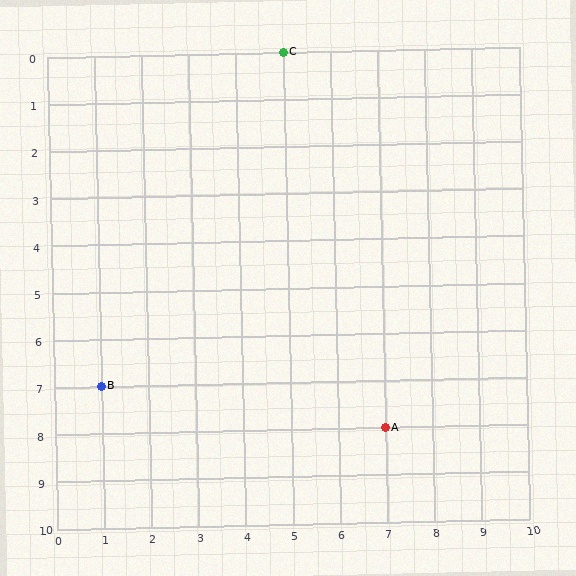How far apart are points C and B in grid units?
Points C and B are 4 columns and 7 rows apart (about 8.1 grid units diagonally).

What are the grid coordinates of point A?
Point A is at grid coordinates (7, 8).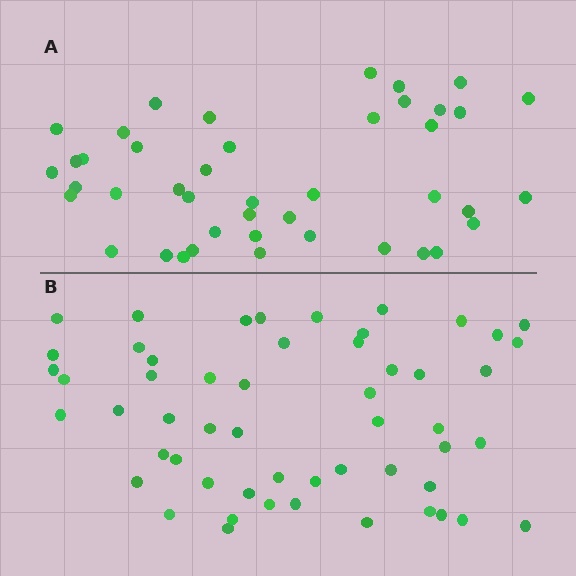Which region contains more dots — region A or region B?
Region B (the bottom region) has more dots.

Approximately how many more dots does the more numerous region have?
Region B has roughly 12 or so more dots than region A.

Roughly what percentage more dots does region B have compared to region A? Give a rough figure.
About 25% more.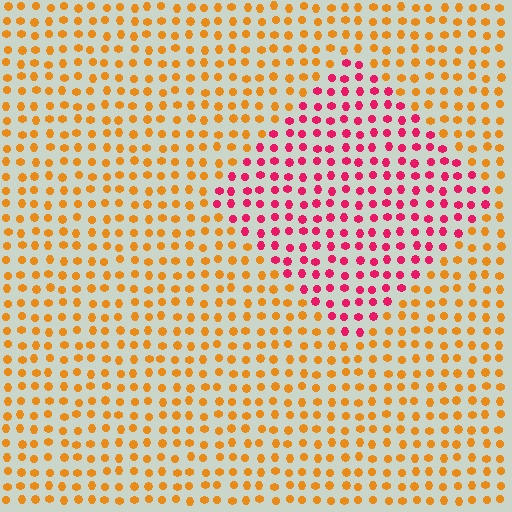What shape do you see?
I see a diamond.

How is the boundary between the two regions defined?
The boundary is defined purely by a slight shift in hue (about 55 degrees). Spacing, size, and orientation are identical on both sides.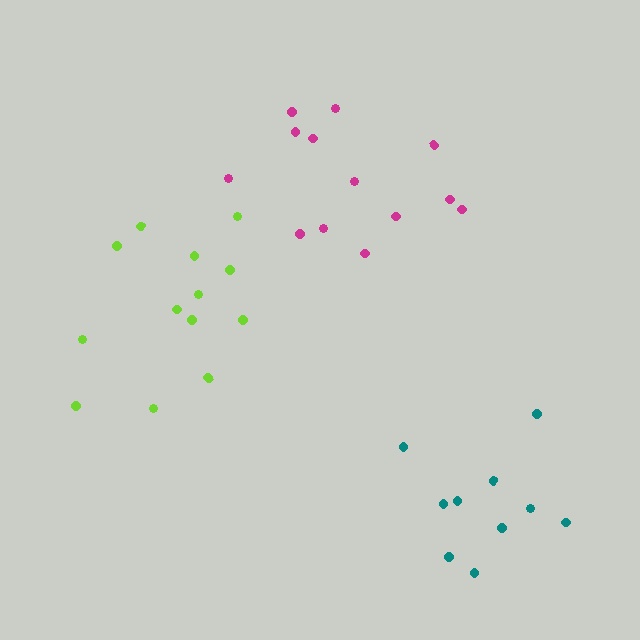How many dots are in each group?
Group 1: 13 dots, Group 2: 10 dots, Group 3: 13 dots (36 total).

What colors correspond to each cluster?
The clusters are colored: lime, teal, magenta.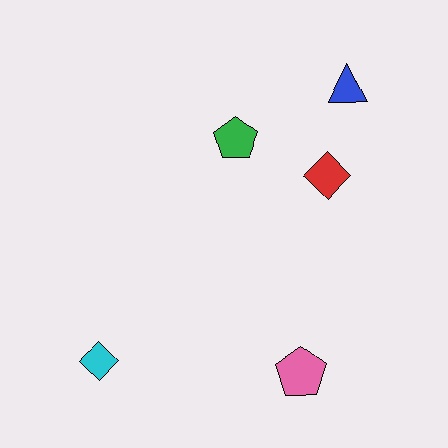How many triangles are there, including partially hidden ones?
There is 1 triangle.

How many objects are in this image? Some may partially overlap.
There are 5 objects.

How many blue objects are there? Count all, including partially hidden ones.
There is 1 blue object.